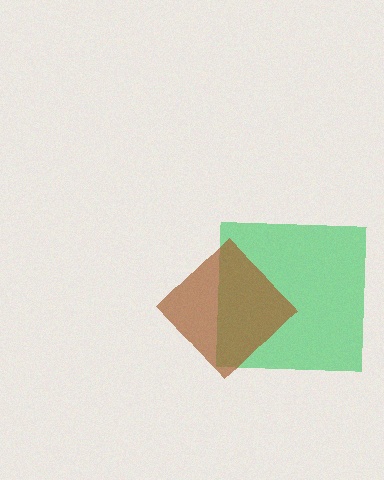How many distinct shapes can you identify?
There are 2 distinct shapes: a green square, a brown diamond.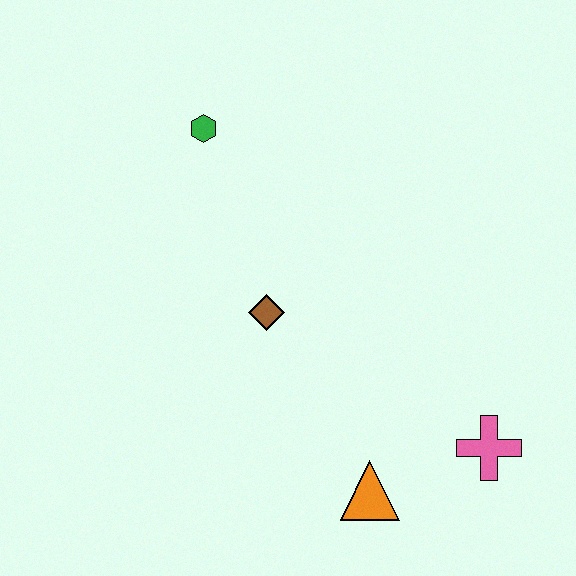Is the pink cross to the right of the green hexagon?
Yes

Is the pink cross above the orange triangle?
Yes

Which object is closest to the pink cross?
The orange triangle is closest to the pink cross.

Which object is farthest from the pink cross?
The green hexagon is farthest from the pink cross.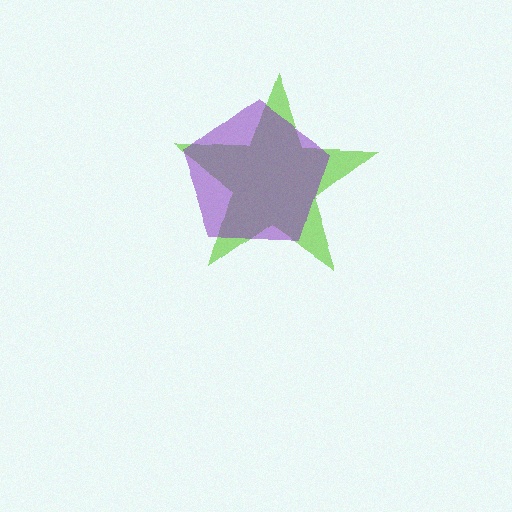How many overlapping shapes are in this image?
There are 2 overlapping shapes in the image.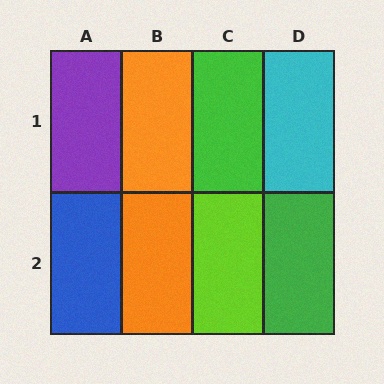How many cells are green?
2 cells are green.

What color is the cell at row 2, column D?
Green.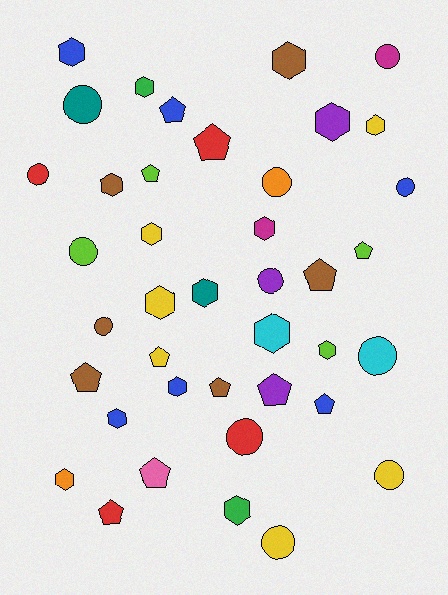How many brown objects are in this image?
There are 6 brown objects.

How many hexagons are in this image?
There are 16 hexagons.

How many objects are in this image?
There are 40 objects.